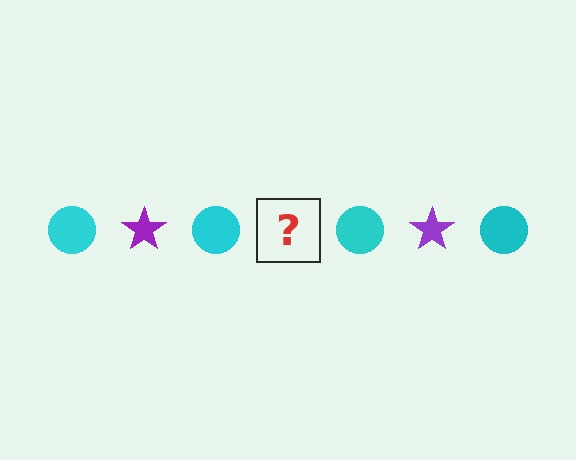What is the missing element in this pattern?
The missing element is a purple star.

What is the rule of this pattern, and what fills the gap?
The rule is that the pattern alternates between cyan circle and purple star. The gap should be filled with a purple star.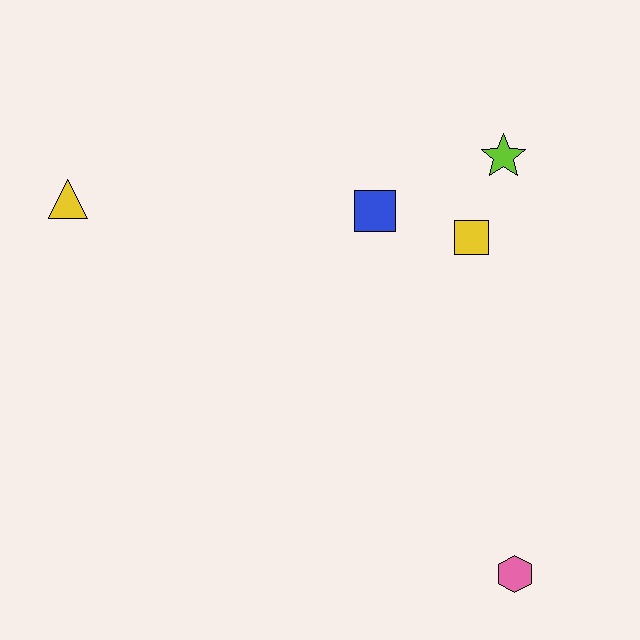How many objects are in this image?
There are 5 objects.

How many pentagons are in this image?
There are no pentagons.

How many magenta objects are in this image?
There are no magenta objects.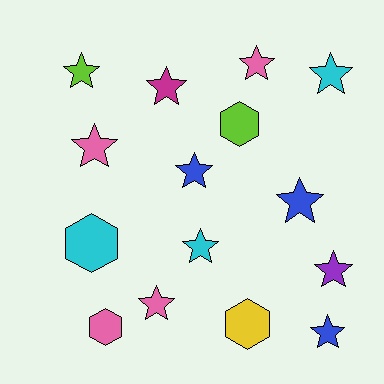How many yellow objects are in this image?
There is 1 yellow object.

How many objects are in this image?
There are 15 objects.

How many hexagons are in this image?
There are 4 hexagons.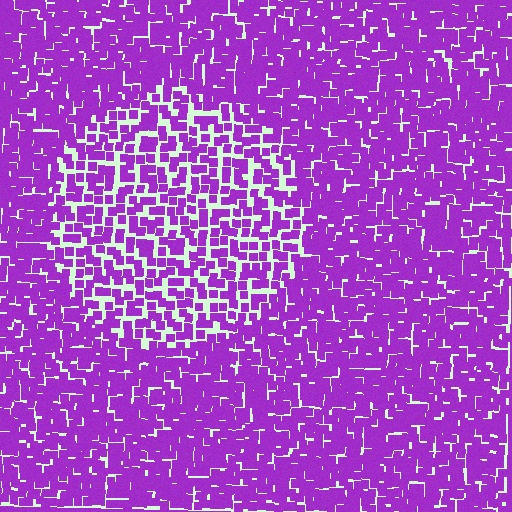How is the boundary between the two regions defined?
The boundary is defined by a change in element density (approximately 1.7x ratio). All elements are the same color, size, and shape.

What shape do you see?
I see a circle.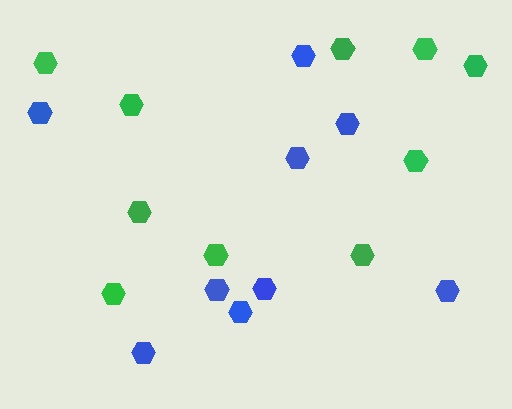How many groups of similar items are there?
There are 2 groups: one group of green hexagons (10) and one group of blue hexagons (9).